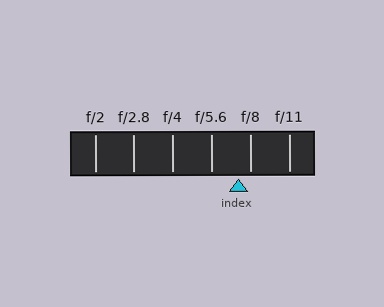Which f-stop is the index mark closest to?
The index mark is closest to f/8.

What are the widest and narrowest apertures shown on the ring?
The widest aperture shown is f/2 and the narrowest is f/11.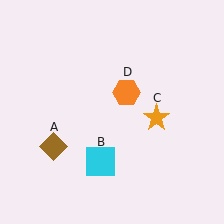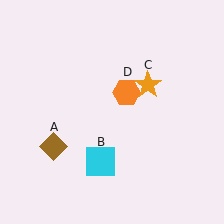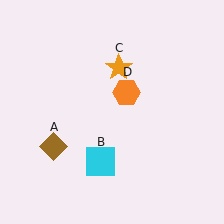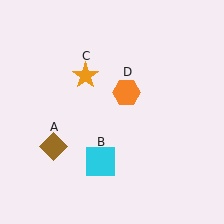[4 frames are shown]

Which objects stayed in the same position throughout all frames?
Brown diamond (object A) and cyan square (object B) and orange hexagon (object D) remained stationary.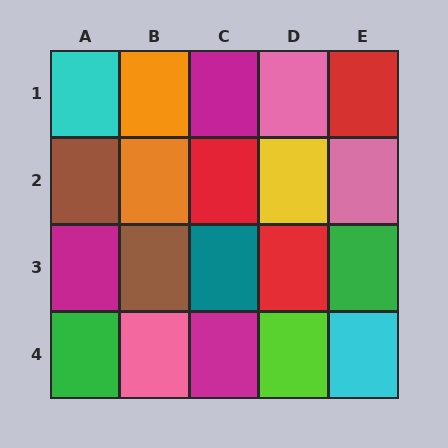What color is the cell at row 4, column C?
Magenta.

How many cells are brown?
2 cells are brown.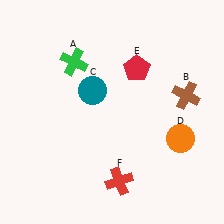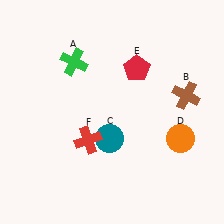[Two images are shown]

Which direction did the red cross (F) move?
The red cross (F) moved up.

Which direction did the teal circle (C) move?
The teal circle (C) moved down.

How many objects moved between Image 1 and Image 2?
2 objects moved between the two images.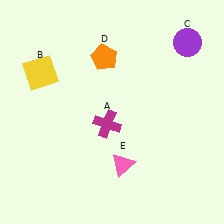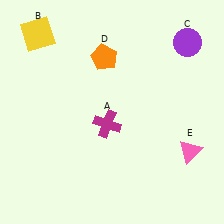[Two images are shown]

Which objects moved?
The objects that moved are: the yellow square (B), the pink triangle (E).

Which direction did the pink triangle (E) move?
The pink triangle (E) moved right.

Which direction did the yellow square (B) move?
The yellow square (B) moved up.